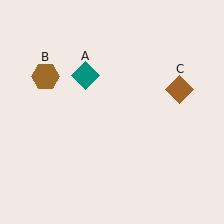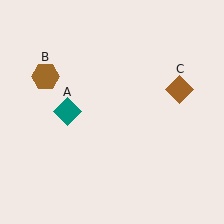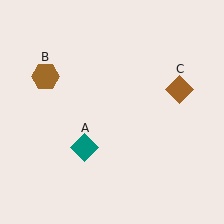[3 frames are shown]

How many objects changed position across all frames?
1 object changed position: teal diamond (object A).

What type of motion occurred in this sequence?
The teal diamond (object A) rotated counterclockwise around the center of the scene.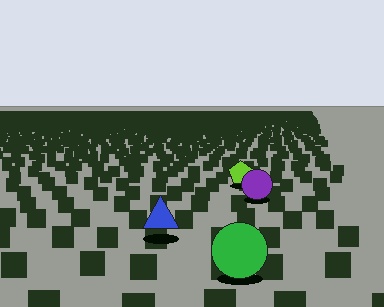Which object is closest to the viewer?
The green circle is closest. The texture marks near it are larger and more spread out.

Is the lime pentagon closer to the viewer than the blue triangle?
No. The blue triangle is closer — you can tell from the texture gradient: the ground texture is coarser near it.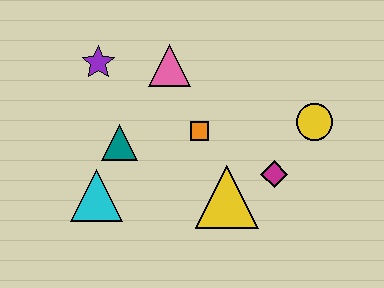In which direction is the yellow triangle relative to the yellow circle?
The yellow triangle is to the left of the yellow circle.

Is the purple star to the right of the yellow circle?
No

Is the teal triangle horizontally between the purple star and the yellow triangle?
Yes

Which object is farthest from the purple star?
The yellow circle is farthest from the purple star.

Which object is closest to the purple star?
The pink triangle is closest to the purple star.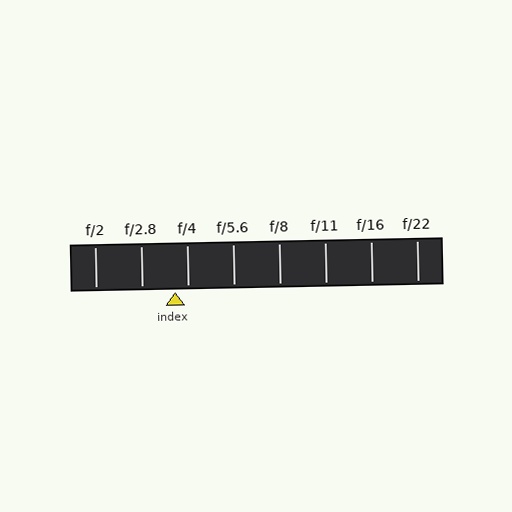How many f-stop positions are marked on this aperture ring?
There are 8 f-stop positions marked.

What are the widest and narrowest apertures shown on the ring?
The widest aperture shown is f/2 and the narrowest is f/22.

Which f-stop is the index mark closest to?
The index mark is closest to f/4.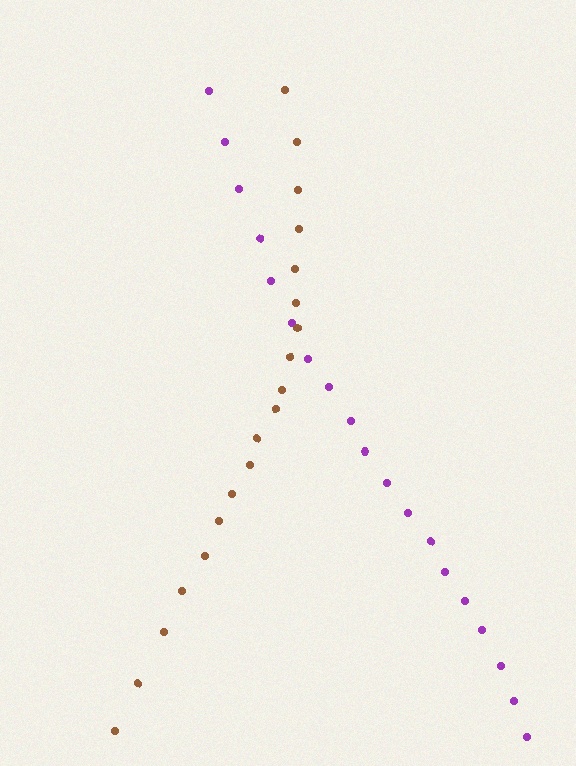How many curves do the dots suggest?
There are 2 distinct paths.